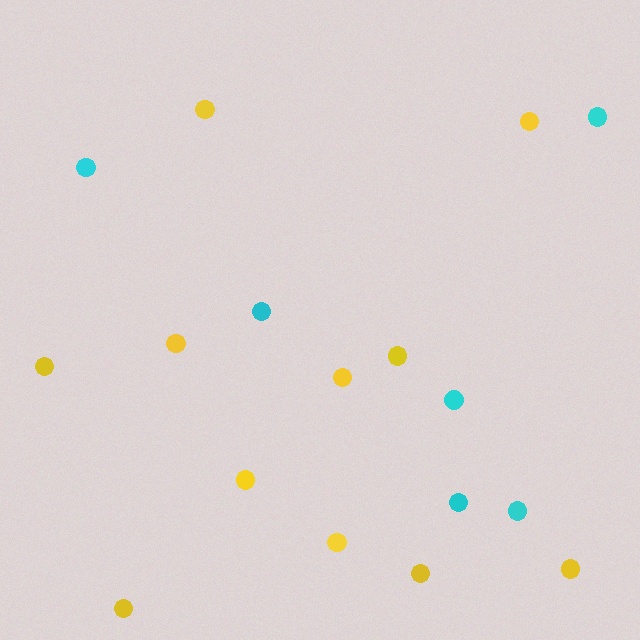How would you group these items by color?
There are 2 groups: one group of yellow circles (11) and one group of cyan circles (6).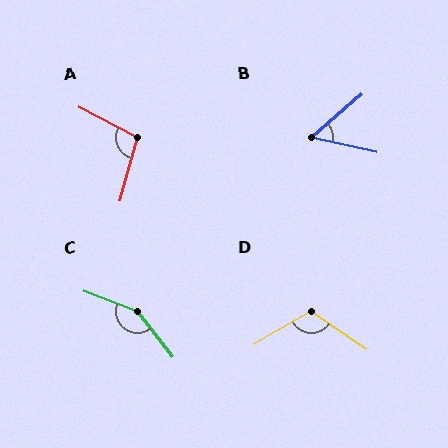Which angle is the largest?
C, at approximately 149 degrees.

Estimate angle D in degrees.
Approximately 115 degrees.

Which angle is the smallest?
B, at approximately 53 degrees.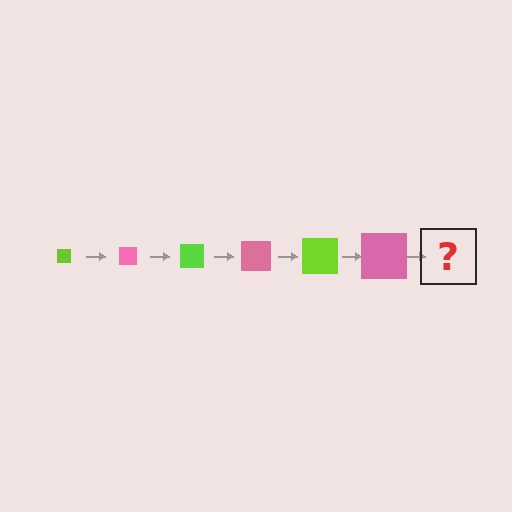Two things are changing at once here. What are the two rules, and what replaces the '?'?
The two rules are that the square grows larger each step and the color cycles through lime and pink. The '?' should be a lime square, larger than the previous one.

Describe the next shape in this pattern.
It should be a lime square, larger than the previous one.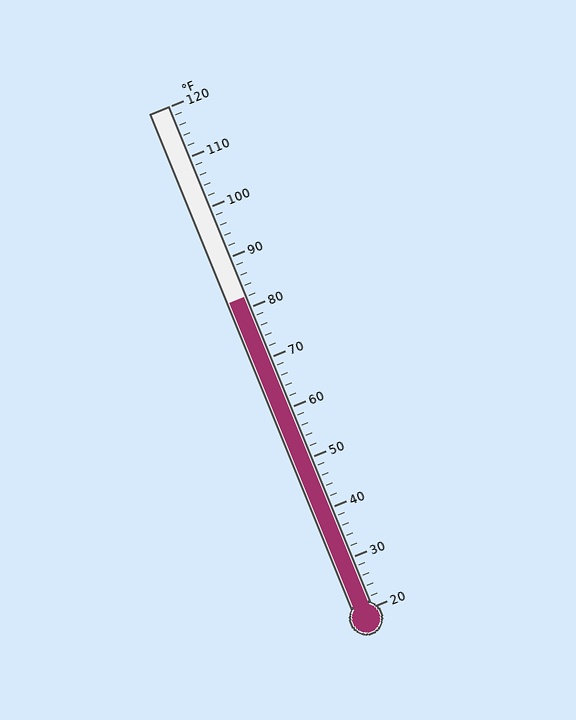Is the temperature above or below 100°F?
The temperature is below 100°F.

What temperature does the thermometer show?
The thermometer shows approximately 82°F.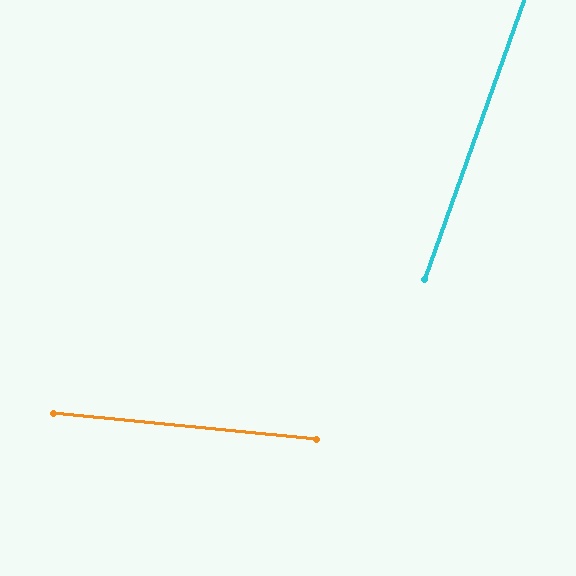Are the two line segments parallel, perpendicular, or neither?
Neither parallel nor perpendicular — they differ by about 76°.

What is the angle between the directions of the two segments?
Approximately 76 degrees.